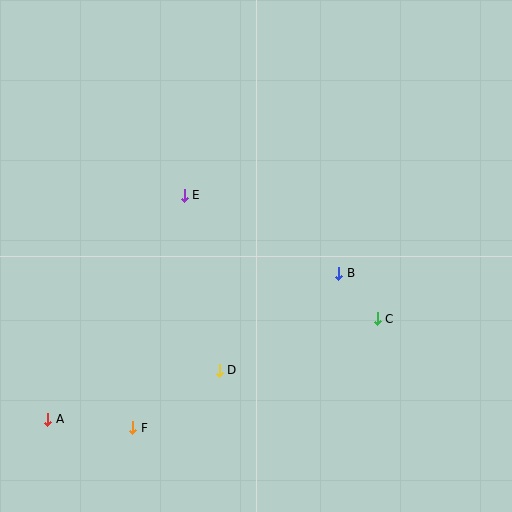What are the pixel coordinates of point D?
Point D is at (219, 370).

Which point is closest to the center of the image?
Point B at (339, 273) is closest to the center.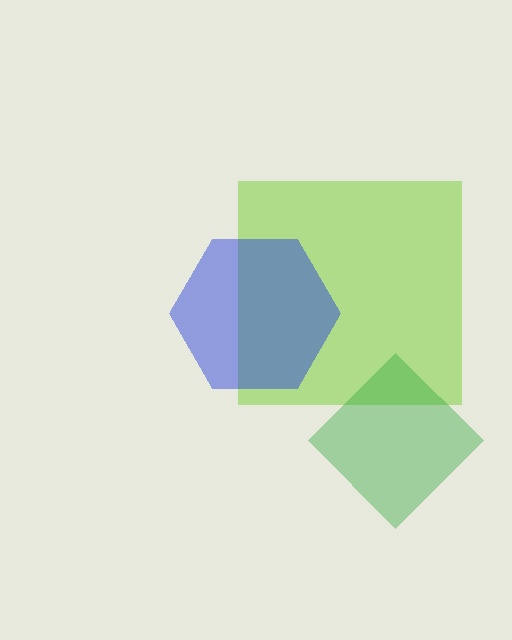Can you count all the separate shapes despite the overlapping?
Yes, there are 3 separate shapes.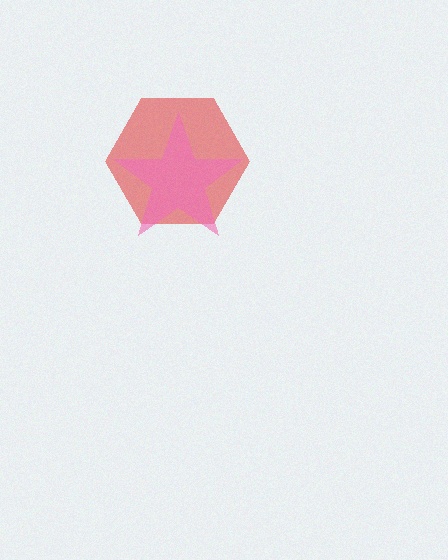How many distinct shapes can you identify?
There are 2 distinct shapes: a red hexagon, a pink star.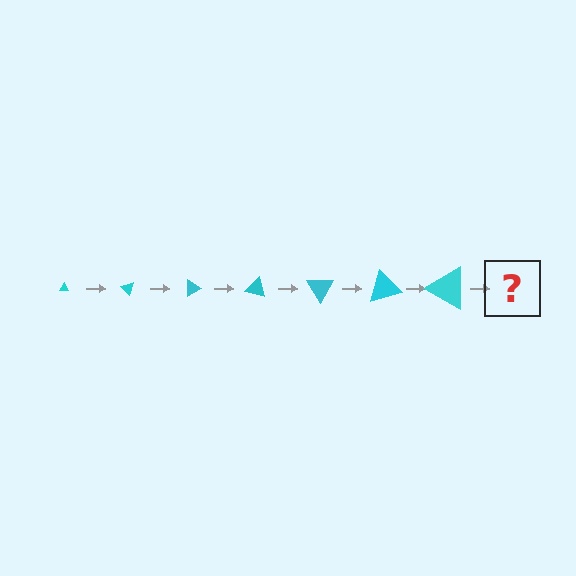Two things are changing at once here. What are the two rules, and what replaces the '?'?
The two rules are that the triangle grows larger each step and it rotates 45 degrees each step. The '?' should be a triangle, larger than the previous one and rotated 315 degrees from the start.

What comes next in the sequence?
The next element should be a triangle, larger than the previous one and rotated 315 degrees from the start.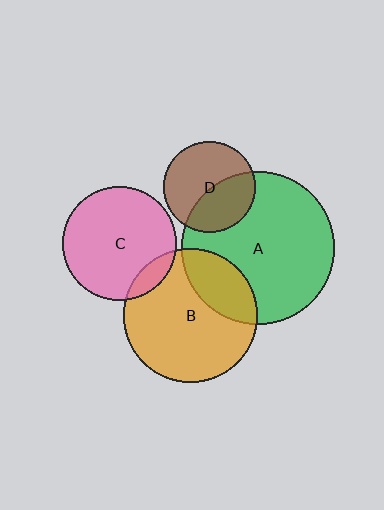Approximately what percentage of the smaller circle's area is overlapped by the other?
Approximately 25%.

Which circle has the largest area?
Circle A (green).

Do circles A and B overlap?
Yes.